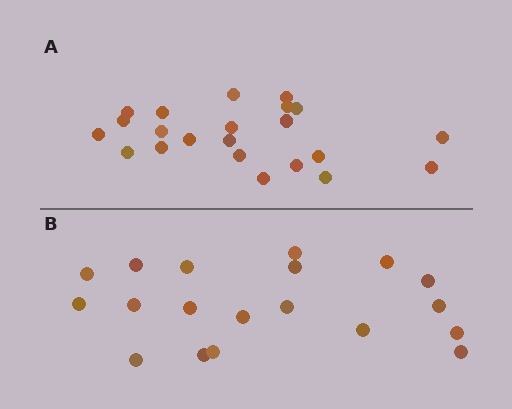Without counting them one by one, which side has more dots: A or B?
Region A (the top region) has more dots.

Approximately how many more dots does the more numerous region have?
Region A has just a few more — roughly 2 or 3 more dots than region B.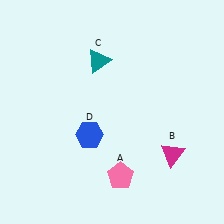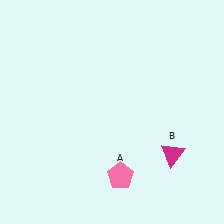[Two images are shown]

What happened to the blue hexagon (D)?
The blue hexagon (D) was removed in Image 2. It was in the bottom-left area of Image 1.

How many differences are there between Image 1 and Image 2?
There are 2 differences between the two images.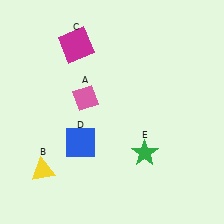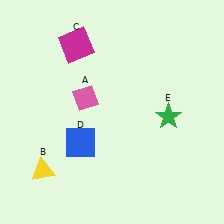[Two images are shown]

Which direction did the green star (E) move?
The green star (E) moved up.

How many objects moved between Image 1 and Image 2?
1 object moved between the two images.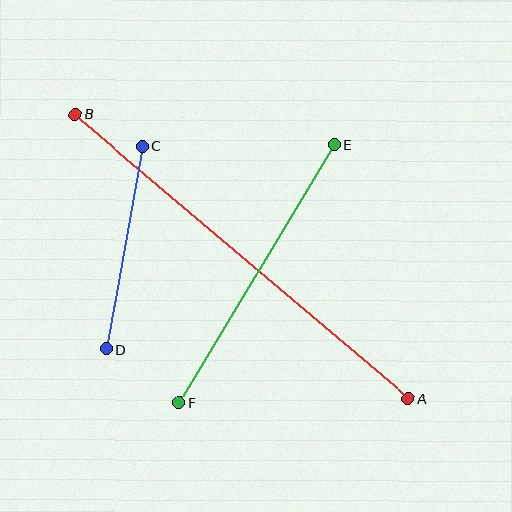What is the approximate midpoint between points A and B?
The midpoint is at approximately (242, 256) pixels.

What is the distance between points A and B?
The distance is approximately 438 pixels.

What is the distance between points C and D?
The distance is approximately 207 pixels.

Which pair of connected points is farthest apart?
Points A and B are farthest apart.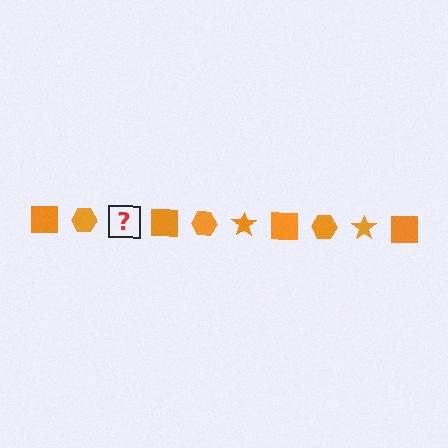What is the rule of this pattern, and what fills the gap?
The rule is that the pattern cycles through square, hexagon, star shapes in orange. The gap should be filled with an orange star.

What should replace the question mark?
The question mark should be replaced with an orange star.